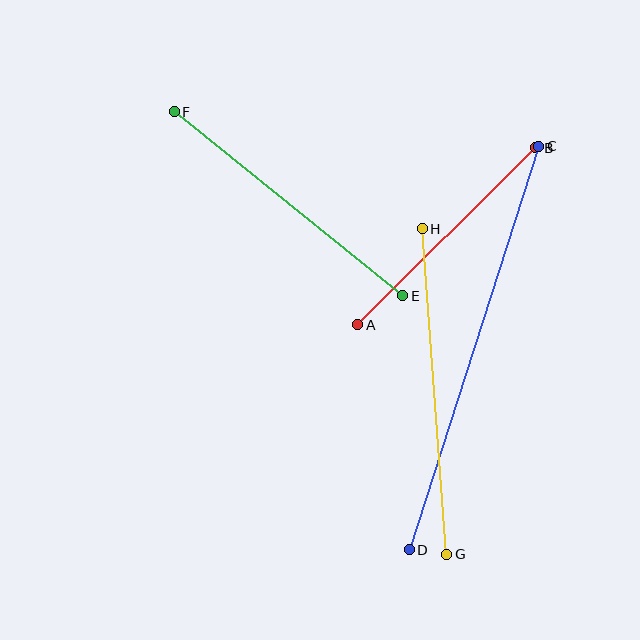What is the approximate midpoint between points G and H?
The midpoint is at approximately (435, 392) pixels.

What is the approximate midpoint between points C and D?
The midpoint is at approximately (474, 348) pixels.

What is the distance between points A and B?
The distance is approximately 251 pixels.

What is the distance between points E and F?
The distance is approximately 293 pixels.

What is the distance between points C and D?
The distance is approximately 423 pixels.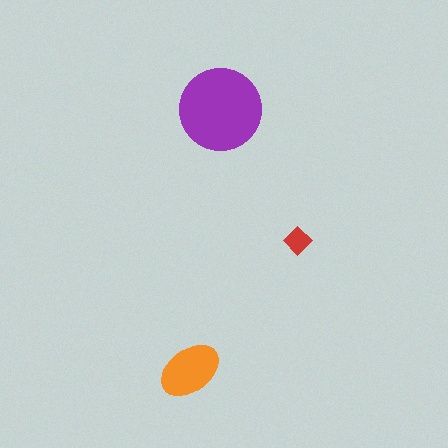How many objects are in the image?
There are 3 objects in the image.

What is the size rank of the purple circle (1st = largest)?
1st.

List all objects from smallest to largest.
The red diamond, the orange ellipse, the purple circle.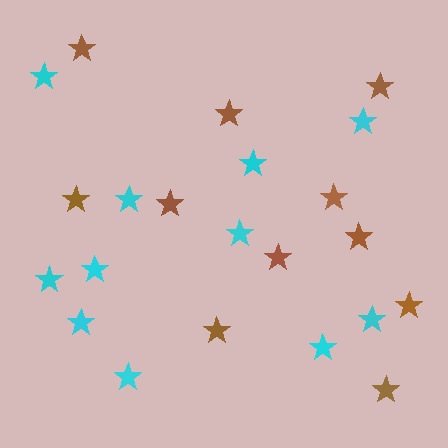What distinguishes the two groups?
There are 2 groups: one group of brown stars (11) and one group of cyan stars (11).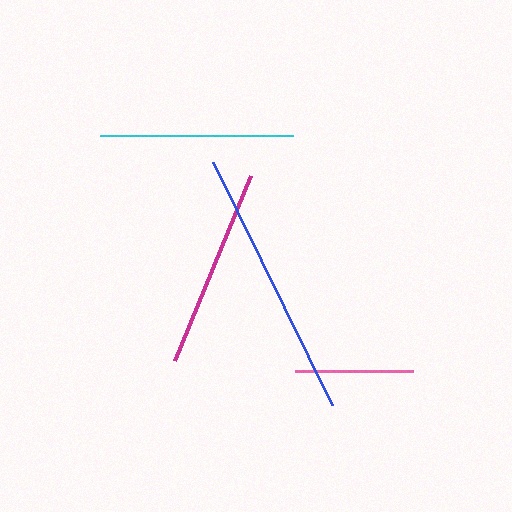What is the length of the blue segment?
The blue segment is approximately 271 pixels long.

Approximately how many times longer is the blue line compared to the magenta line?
The blue line is approximately 1.4 times the length of the magenta line.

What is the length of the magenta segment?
The magenta segment is approximately 200 pixels long.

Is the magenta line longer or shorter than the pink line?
The magenta line is longer than the pink line.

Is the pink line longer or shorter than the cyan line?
The cyan line is longer than the pink line.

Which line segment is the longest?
The blue line is the longest at approximately 271 pixels.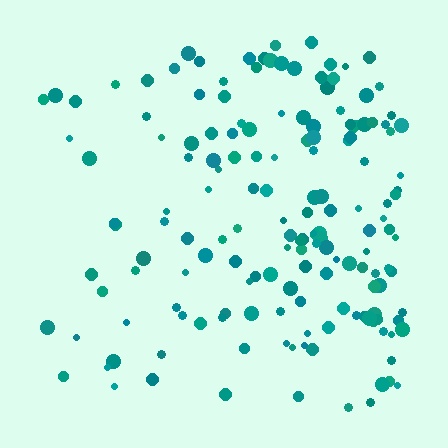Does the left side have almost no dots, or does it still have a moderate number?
Still a moderate number, just noticeably fewer than the right.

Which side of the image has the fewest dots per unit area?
The left.